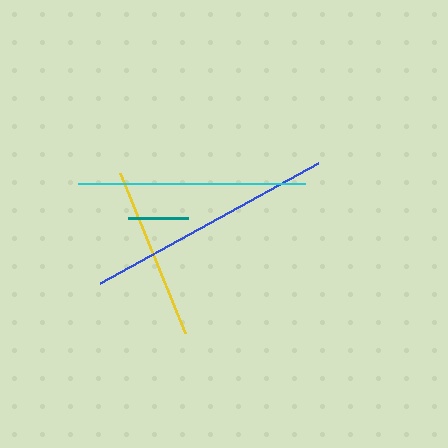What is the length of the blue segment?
The blue segment is approximately 249 pixels long.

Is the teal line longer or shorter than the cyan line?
The cyan line is longer than the teal line.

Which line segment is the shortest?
The teal line is the shortest at approximately 60 pixels.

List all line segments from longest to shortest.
From longest to shortest: blue, cyan, yellow, teal.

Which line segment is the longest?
The blue line is the longest at approximately 249 pixels.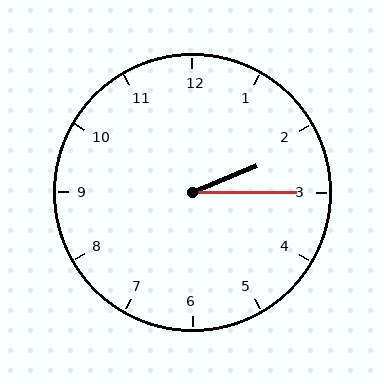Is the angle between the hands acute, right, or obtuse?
It is acute.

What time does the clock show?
2:15.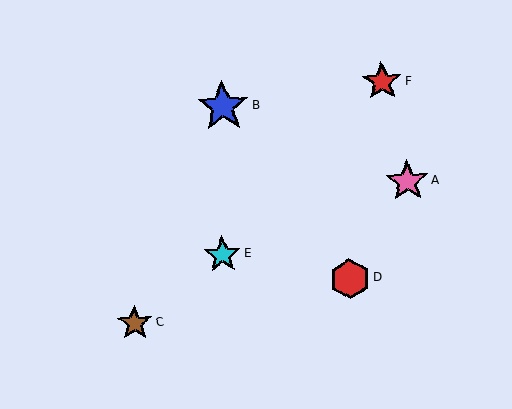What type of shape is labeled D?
Shape D is a red hexagon.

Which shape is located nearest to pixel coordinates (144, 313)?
The brown star (labeled C) at (135, 323) is nearest to that location.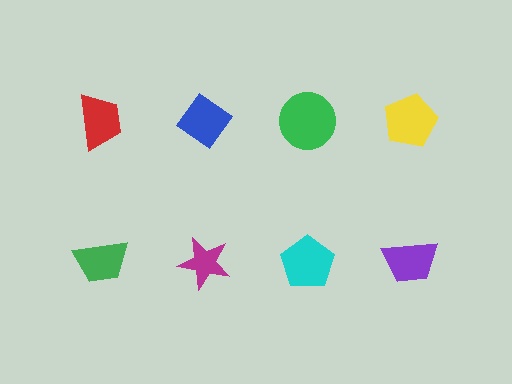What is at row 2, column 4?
A purple trapezoid.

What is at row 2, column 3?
A cyan pentagon.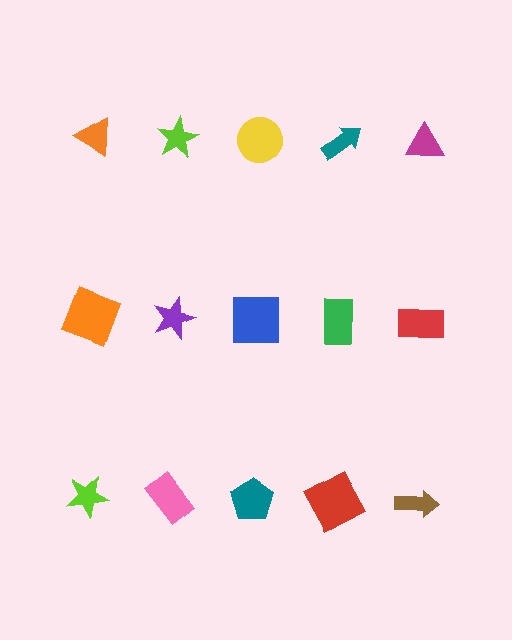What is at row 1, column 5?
A magenta triangle.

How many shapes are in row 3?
5 shapes.